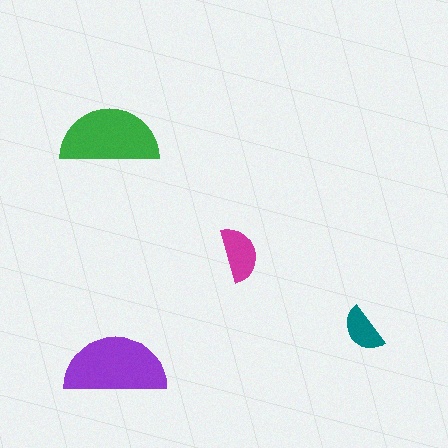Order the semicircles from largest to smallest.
the purple one, the green one, the magenta one, the teal one.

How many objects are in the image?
There are 4 objects in the image.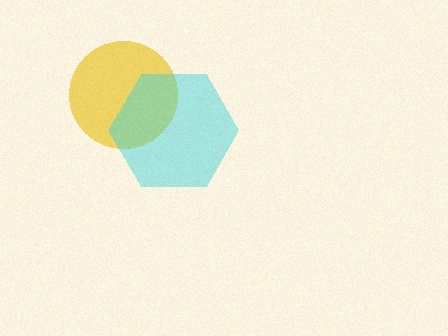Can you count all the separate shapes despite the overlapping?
Yes, there are 2 separate shapes.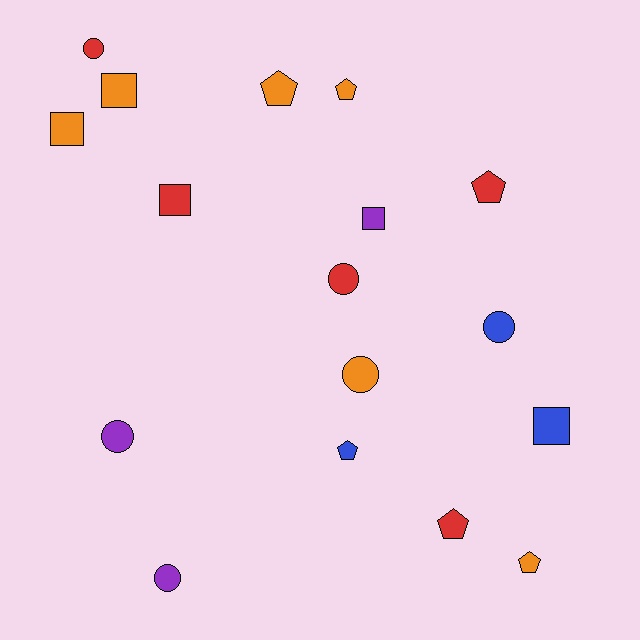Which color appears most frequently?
Orange, with 6 objects.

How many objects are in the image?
There are 17 objects.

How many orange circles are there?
There is 1 orange circle.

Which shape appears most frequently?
Circle, with 6 objects.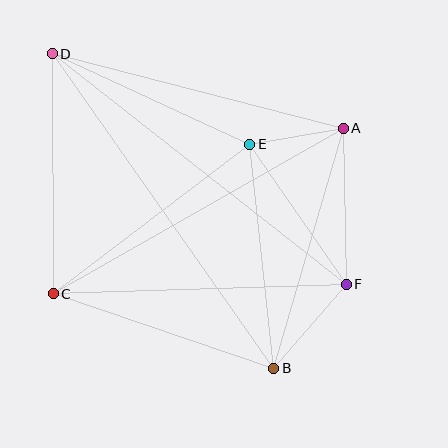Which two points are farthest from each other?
Points B and D are farthest from each other.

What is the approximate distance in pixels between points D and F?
The distance between D and F is approximately 374 pixels.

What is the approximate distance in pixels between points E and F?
The distance between E and F is approximately 170 pixels.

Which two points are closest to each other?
Points A and E are closest to each other.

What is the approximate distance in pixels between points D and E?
The distance between D and E is approximately 217 pixels.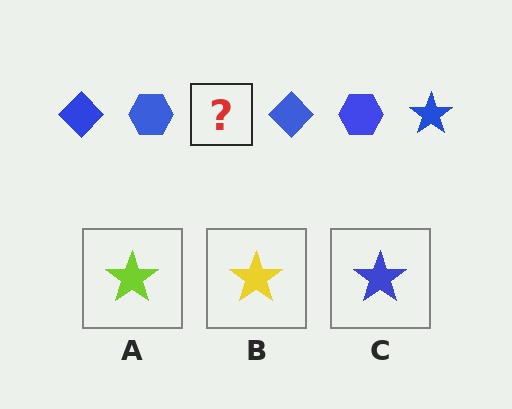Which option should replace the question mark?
Option C.